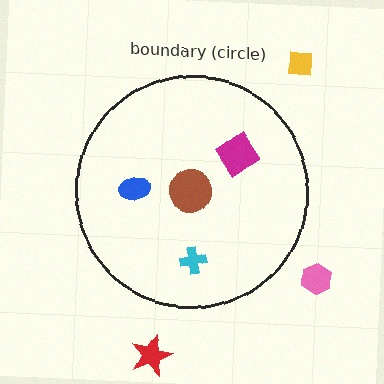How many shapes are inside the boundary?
4 inside, 3 outside.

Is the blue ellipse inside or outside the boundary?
Inside.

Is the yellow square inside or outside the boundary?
Outside.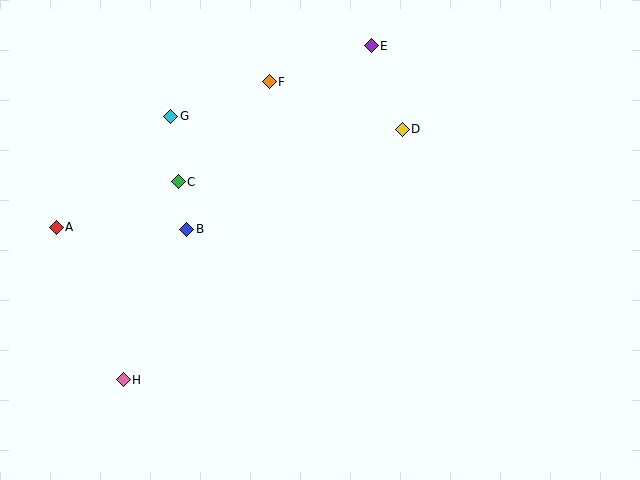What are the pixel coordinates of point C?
Point C is at (178, 182).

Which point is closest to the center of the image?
Point B at (187, 229) is closest to the center.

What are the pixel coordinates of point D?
Point D is at (402, 129).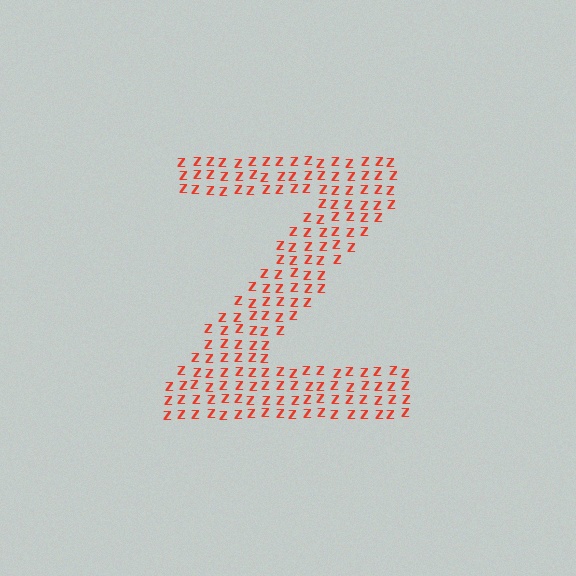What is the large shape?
The large shape is the letter Z.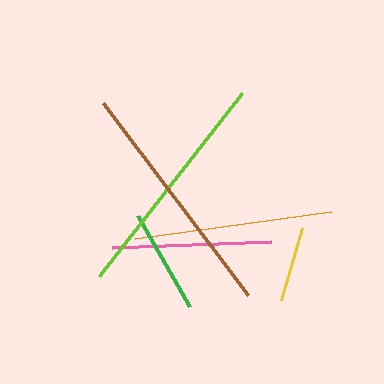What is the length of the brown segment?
The brown segment is approximately 241 pixels long.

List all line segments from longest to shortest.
From longest to shortest: brown, lime, orange, pink, green, yellow.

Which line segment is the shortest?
The yellow line is the shortest at approximately 75 pixels.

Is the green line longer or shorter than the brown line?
The brown line is longer than the green line.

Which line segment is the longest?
The brown line is the longest at approximately 241 pixels.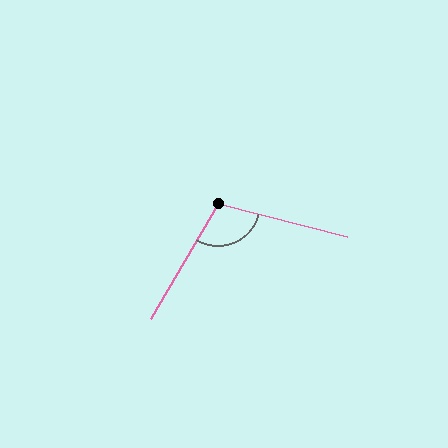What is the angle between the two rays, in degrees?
Approximately 106 degrees.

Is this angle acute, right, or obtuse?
It is obtuse.